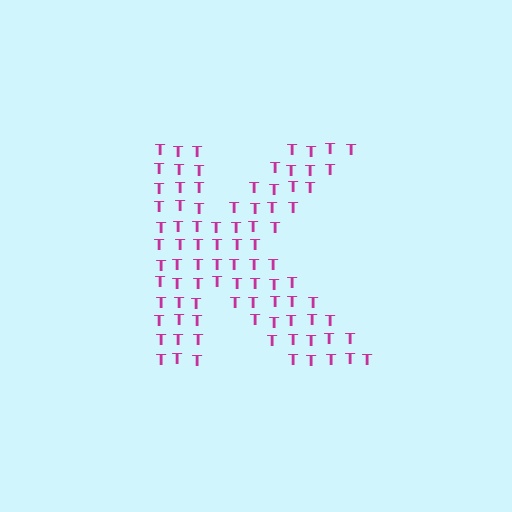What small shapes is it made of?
It is made of small letter T's.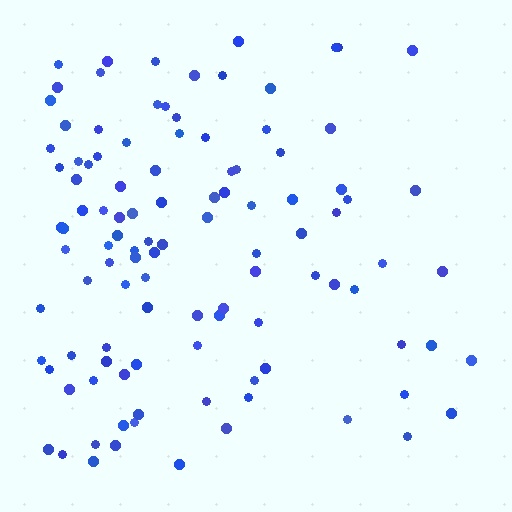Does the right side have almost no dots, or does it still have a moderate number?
Still a moderate number, just noticeably fewer than the left.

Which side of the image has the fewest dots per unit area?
The right.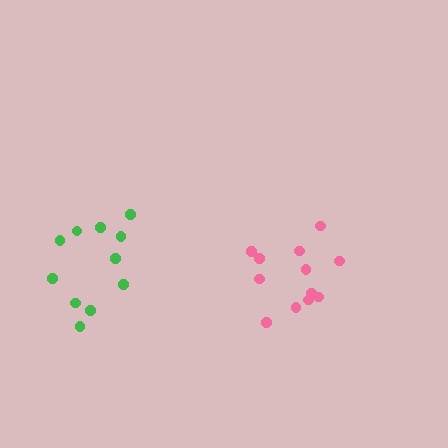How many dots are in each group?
Group 1: 11 dots, Group 2: 12 dots (23 total).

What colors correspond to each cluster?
The clusters are colored: green, pink.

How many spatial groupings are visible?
There are 2 spatial groupings.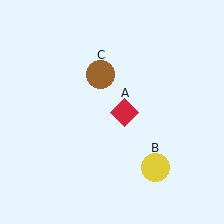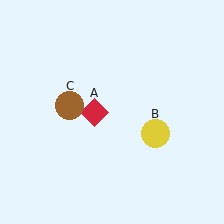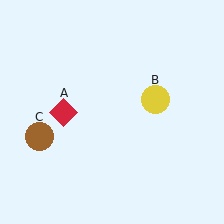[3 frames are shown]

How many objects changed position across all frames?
3 objects changed position: red diamond (object A), yellow circle (object B), brown circle (object C).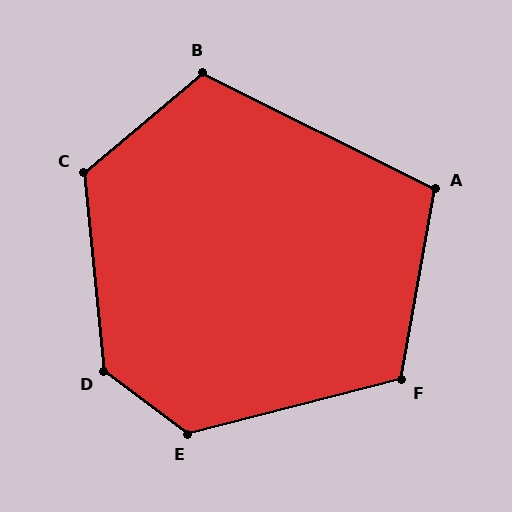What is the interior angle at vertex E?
Approximately 129 degrees (obtuse).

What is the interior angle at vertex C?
Approximately 124 degrees (obtuse).